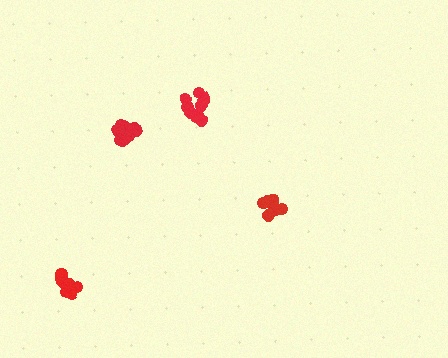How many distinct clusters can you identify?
There are 4 distinct clusters.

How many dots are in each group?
Group 1: 10 dots, Group 2: 10 dots, Group 3: 8 dots, Group 4: 7 dots (35 total).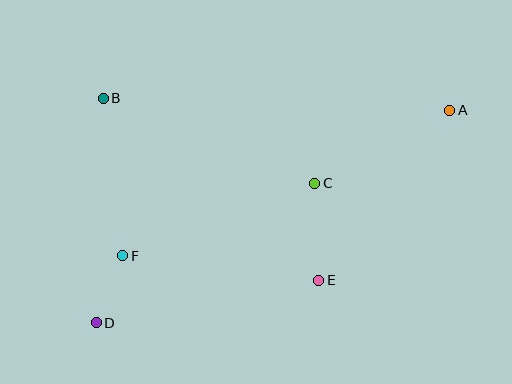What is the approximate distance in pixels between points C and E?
The distance between C and E is approximately 97 pixels.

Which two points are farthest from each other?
Points A and D are farthest from each other.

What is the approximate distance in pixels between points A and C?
The distance between A and C is approximately 153 pixels.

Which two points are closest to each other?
Points D and F are closest to each other.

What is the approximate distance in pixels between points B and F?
The distance between B and F is approximately 159 pixels.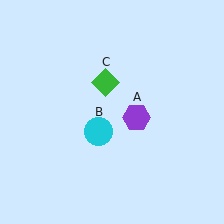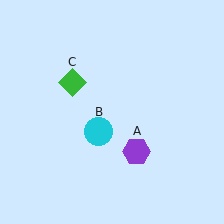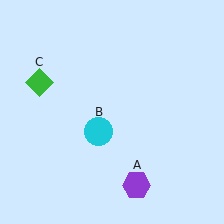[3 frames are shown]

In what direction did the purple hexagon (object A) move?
The purple hexagon (object A) moved down.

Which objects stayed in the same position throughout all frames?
Cyan circle (object B) remained stationary.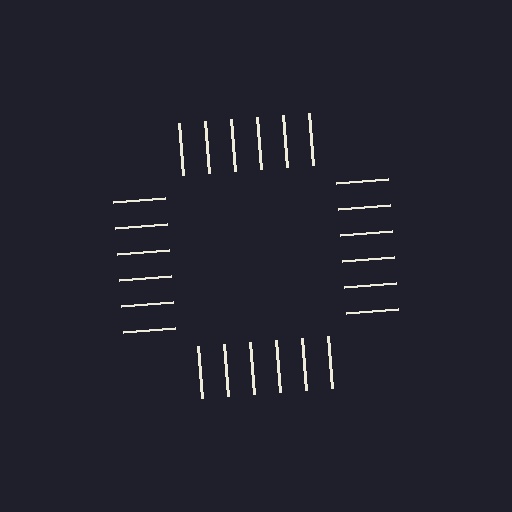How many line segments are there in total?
24 — 6 along each of the 4 edges.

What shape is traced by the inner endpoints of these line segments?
An illusory square — the line segments terminate on its edges but no continuous stroke is drawn.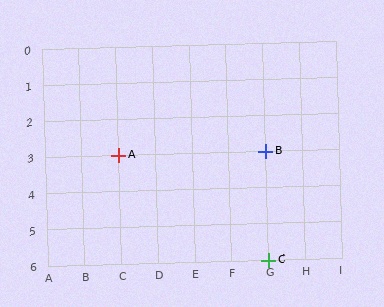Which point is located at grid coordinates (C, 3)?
Point A is at (C, 3).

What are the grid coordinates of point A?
Point A is at grid coordinates (C, 3).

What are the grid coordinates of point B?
Point B is at grid coordinates (G, 3).